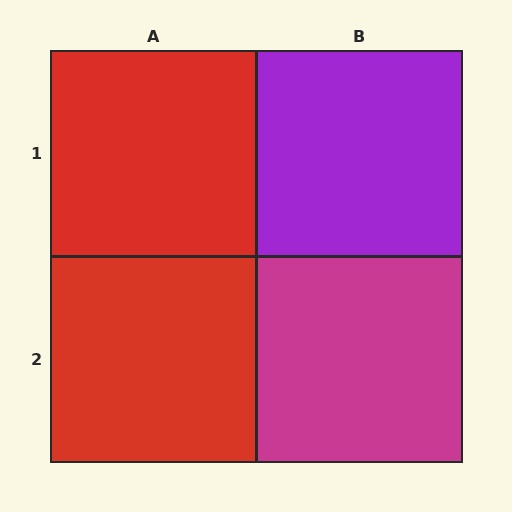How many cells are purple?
1 cell is purple.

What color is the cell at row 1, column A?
Red.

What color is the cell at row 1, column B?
Purple.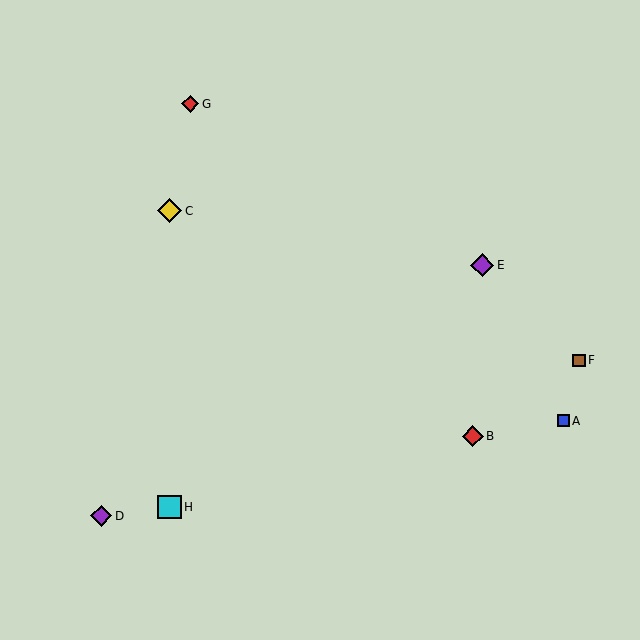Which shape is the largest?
The yellow diamond (labeled C) is the largest.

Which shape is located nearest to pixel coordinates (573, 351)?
The brown square (labeled F) at (579, 360) is nearest to that location.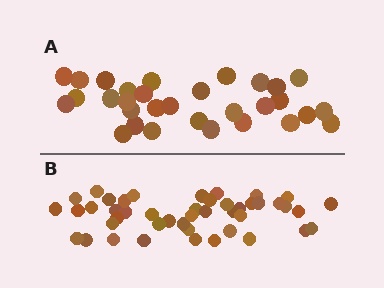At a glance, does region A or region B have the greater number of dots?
Region B (the bottom region) has more dots.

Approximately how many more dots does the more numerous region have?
Region B has approximately 15 more dots than region A.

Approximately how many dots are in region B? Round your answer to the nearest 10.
About 40 dots. (The exact count is 45, which rounds to 40.)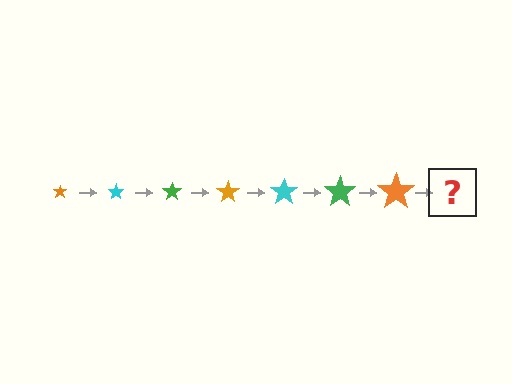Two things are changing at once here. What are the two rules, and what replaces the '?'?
The two rules are that the star grows larger each step and the color cycles through orange, cyan, and green. The '?' should be a cyan star, larger than the previous one.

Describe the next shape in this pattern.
It should be a cyan star, larger than the previous one.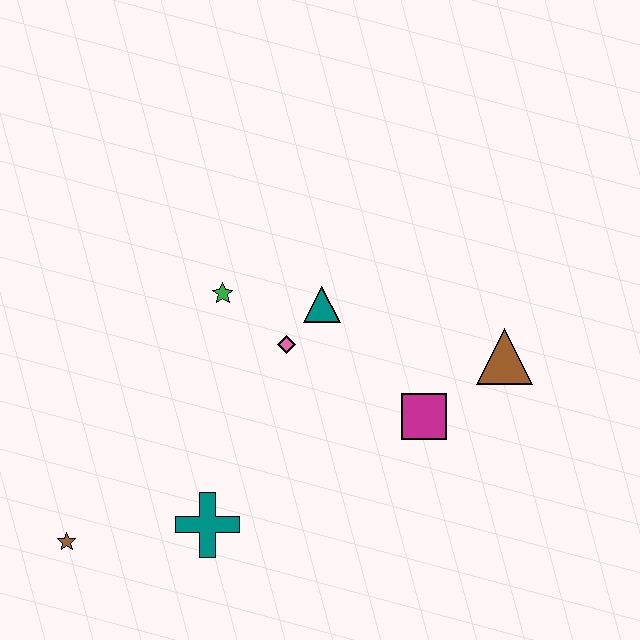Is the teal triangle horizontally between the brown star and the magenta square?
Yes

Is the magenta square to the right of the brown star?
Yes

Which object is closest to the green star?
The pink diamond is closest to the green star.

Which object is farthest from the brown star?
The brown triangle is farthest from the brown star.